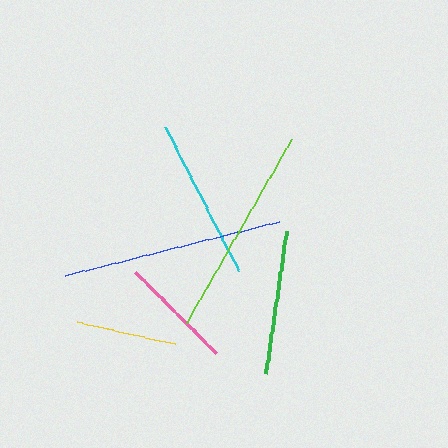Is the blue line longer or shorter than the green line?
The blue line is longer than the green line.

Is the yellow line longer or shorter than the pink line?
The pink line is longer than the yellow line.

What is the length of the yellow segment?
The yellow segment is approximately 101 pixels long.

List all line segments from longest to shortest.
From longest to shortest: blue, lime, cyan, green, pink, yellow.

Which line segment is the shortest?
The yellow line is the shortest at approximately 101 pixels.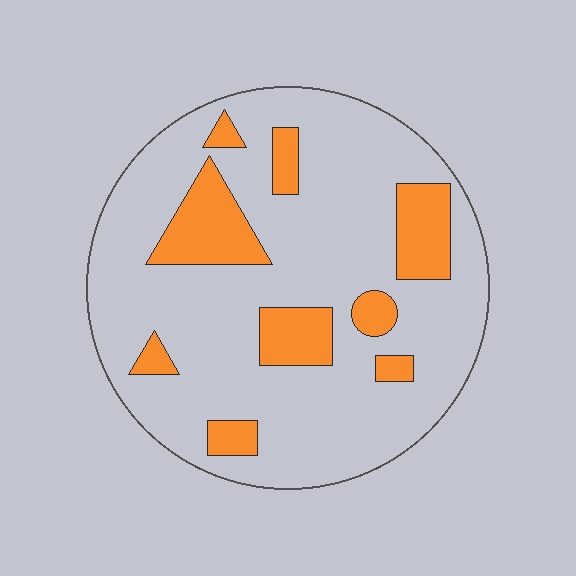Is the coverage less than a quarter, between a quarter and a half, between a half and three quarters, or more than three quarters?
Less than a quarter.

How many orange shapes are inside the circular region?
9.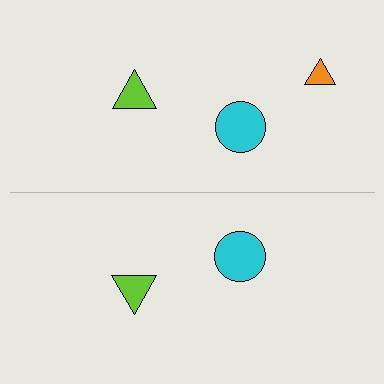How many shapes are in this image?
There are 5 shapes in this image.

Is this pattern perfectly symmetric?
No, the pattern is not perfectly symmetric. A orange triangle is missing from the bottom side.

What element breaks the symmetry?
A orange triangle is missing from the bottom side.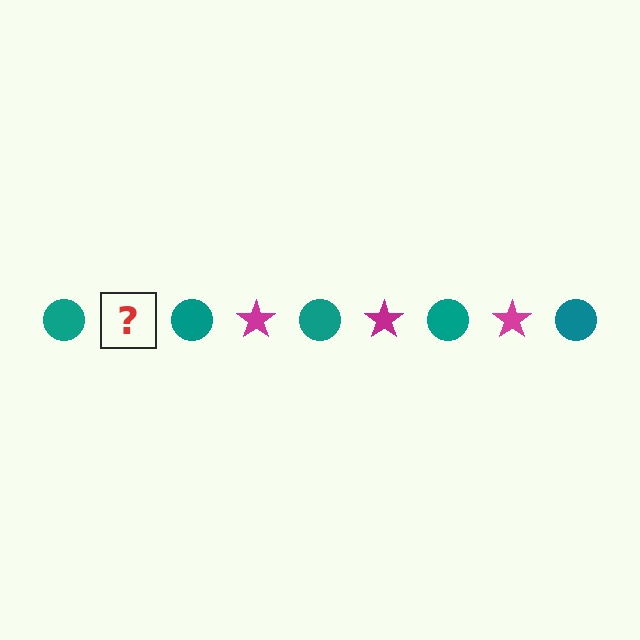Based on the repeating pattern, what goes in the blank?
The blank should be a magenta star.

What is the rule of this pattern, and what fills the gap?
The rule is that the pattern alternates between teal circle and magenta star. The gap should be filled with a magenta star.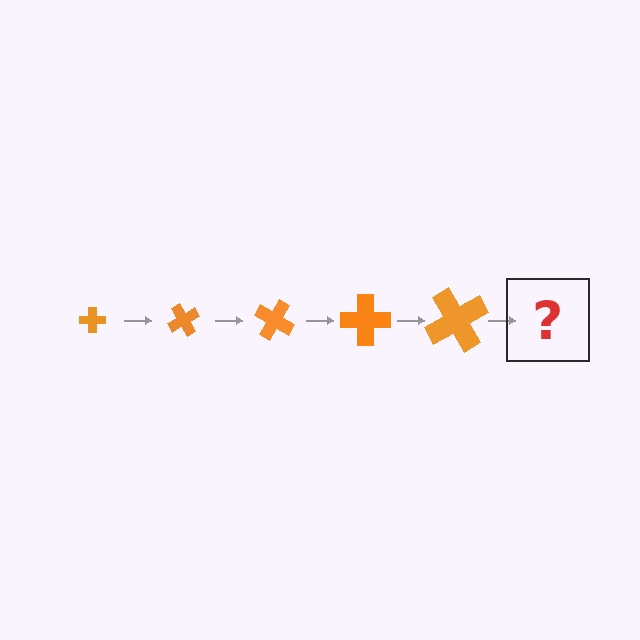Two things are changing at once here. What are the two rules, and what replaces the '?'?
The two rules are that the cross grows larger each step and it rotates 60 degrees each step. The '?' should be a cross, larger than the previous one and rotated 300 degrees from the start.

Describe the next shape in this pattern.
It should be a cross, larger than the previous one and rotated 300 degrees from the start.